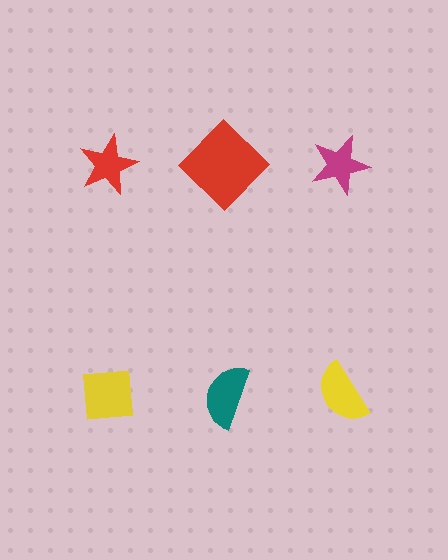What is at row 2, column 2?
A teal semicircle.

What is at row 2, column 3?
A yellow semicircle.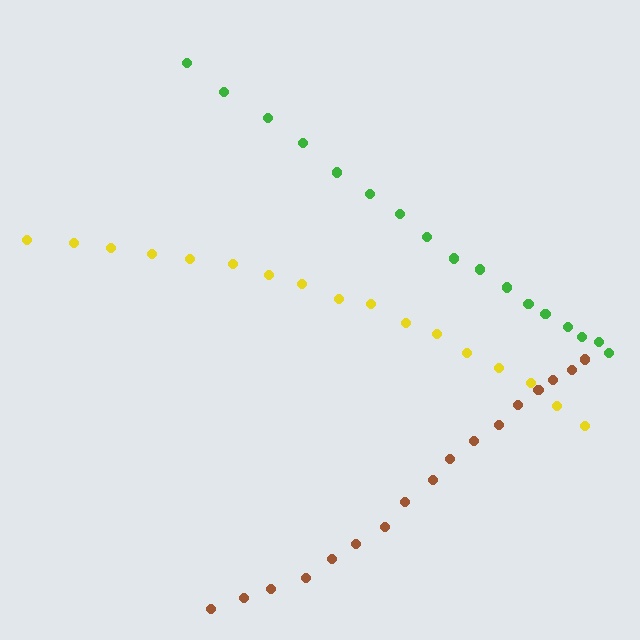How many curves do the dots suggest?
There are 3 distinct paths.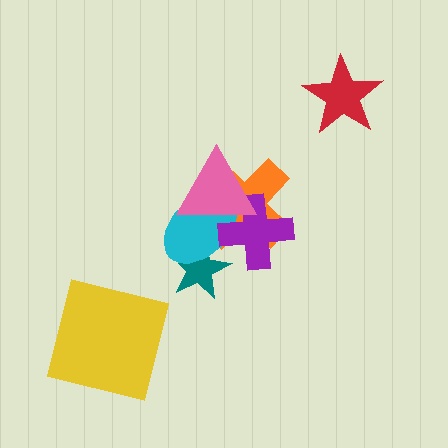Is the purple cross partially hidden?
Yes, it is partially covered by another shape.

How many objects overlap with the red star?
0 objects overlap with the red star.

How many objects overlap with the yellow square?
0 objects overlap with the yellow square.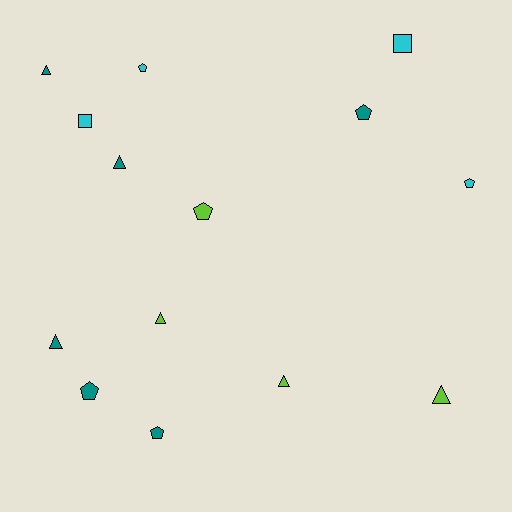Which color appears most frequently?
Teal, with 6 objects.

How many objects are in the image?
There are 14 objects.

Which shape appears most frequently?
Triangle, with 6 objects.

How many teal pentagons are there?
There are 3 teal pentagons.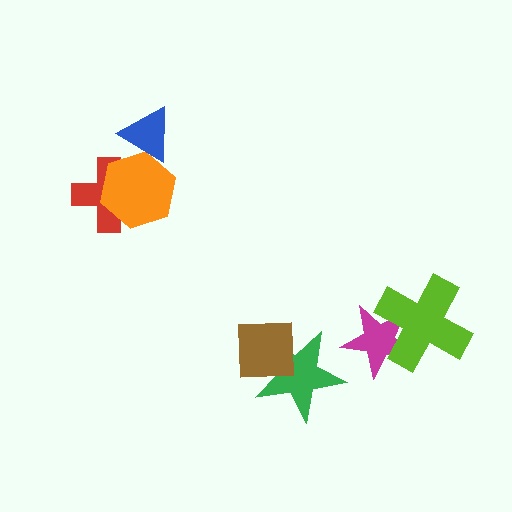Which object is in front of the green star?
The brown square is in front of the green star.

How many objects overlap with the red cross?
1 object overlaps with the red cross.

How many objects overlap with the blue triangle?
1 object overlaps with the blue triangle.